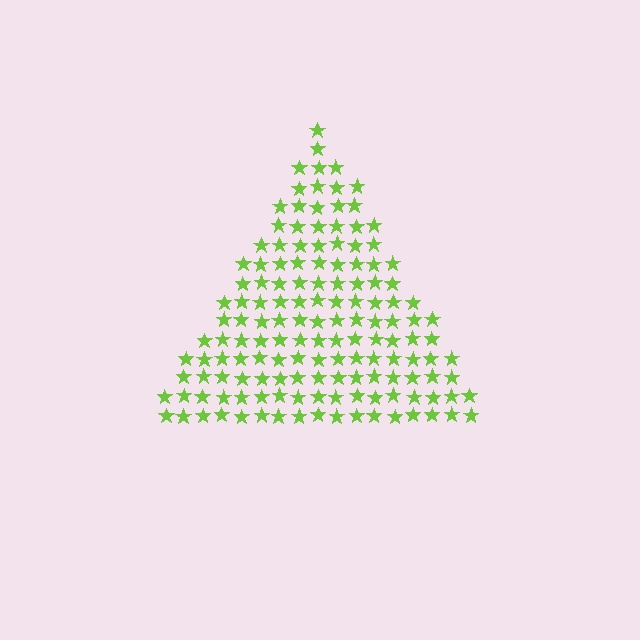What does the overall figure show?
The overall figure shows a triangle.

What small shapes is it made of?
It is made of small stars.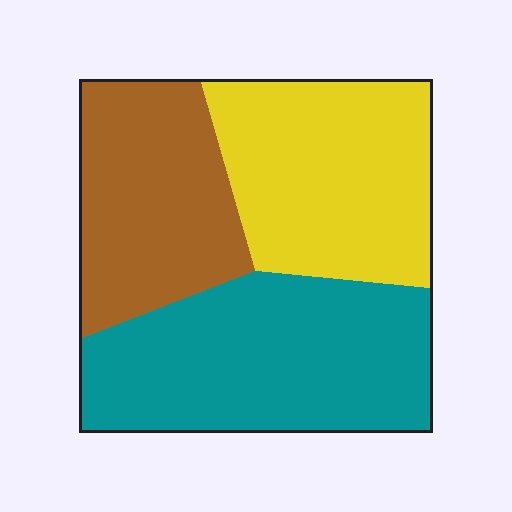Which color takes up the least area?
Brown, at roughly 30%.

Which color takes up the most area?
Teal, at roughly 40%.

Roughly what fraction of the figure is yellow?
Yellow covers roughly 35% of the figure.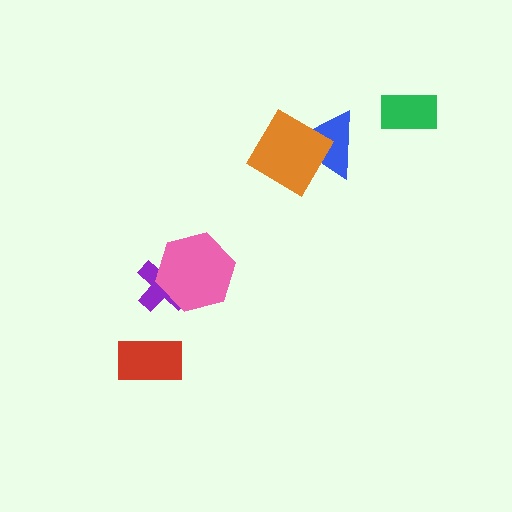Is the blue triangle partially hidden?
Yes, it is partially covered by another shape.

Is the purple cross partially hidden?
Yes, it is partially covered by another shape.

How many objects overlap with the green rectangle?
0 objects overlap with the green rectangle.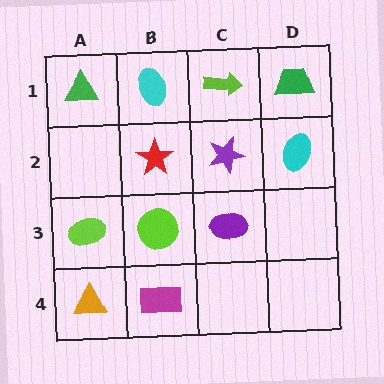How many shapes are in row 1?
4 shapes.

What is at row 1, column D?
A green trapezoid.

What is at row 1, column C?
A lime arrow.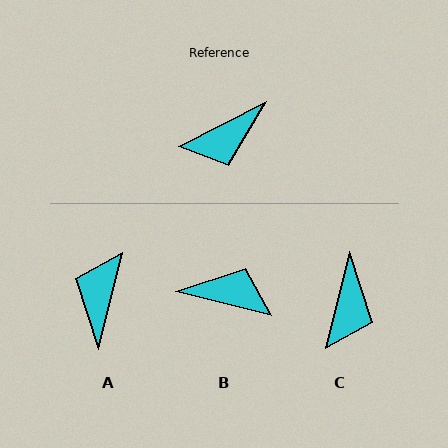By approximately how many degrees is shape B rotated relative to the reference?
Approximately 139 degrees counter-clockwise.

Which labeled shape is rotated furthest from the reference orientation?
B, about 139 degrees away.